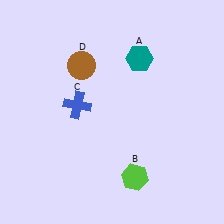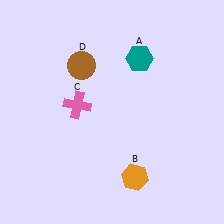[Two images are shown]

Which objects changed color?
B changed from lime to orange. C changed from blue to pink.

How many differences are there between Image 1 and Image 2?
There are 2 differences between the two images.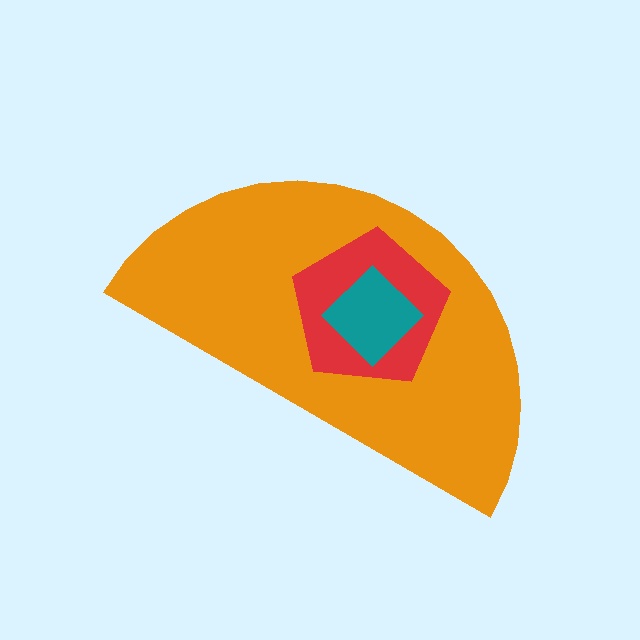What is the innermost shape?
The teal diamond.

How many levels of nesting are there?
3.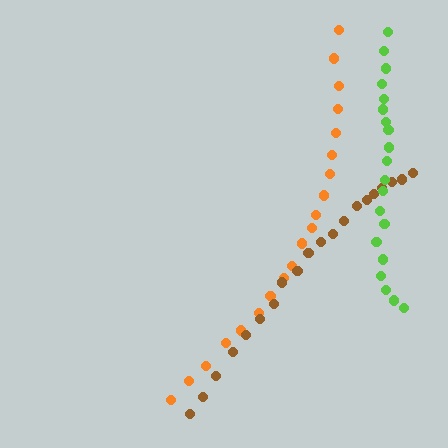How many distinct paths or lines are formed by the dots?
There are 3 distinct paths.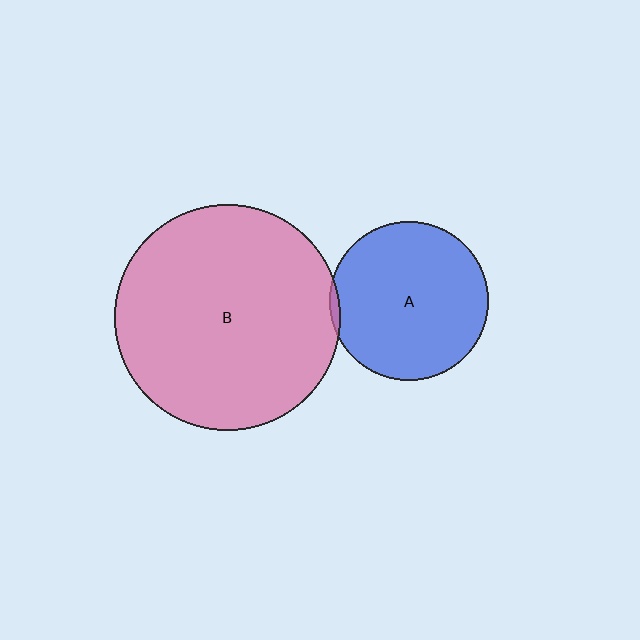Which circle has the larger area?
Circle B (pink).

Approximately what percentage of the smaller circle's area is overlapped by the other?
Approximately 5%.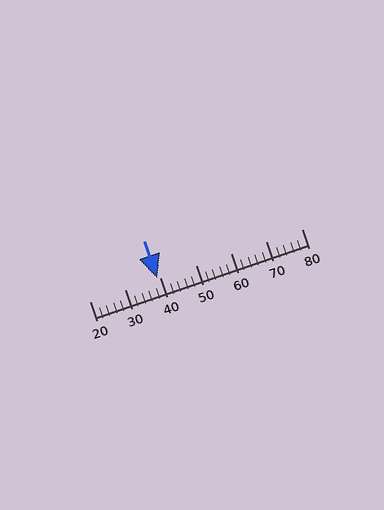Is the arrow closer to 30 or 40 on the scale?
The arrow is closer to 40.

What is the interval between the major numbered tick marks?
The major tick marks are spaced 10 units apart.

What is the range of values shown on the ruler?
The ruler shows values from 20 to 80.